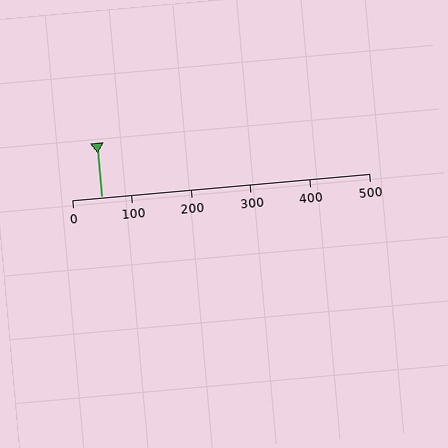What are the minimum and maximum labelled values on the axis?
The axis runs from 0 to 500.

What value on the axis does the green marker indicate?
The marker indicates approximately 50.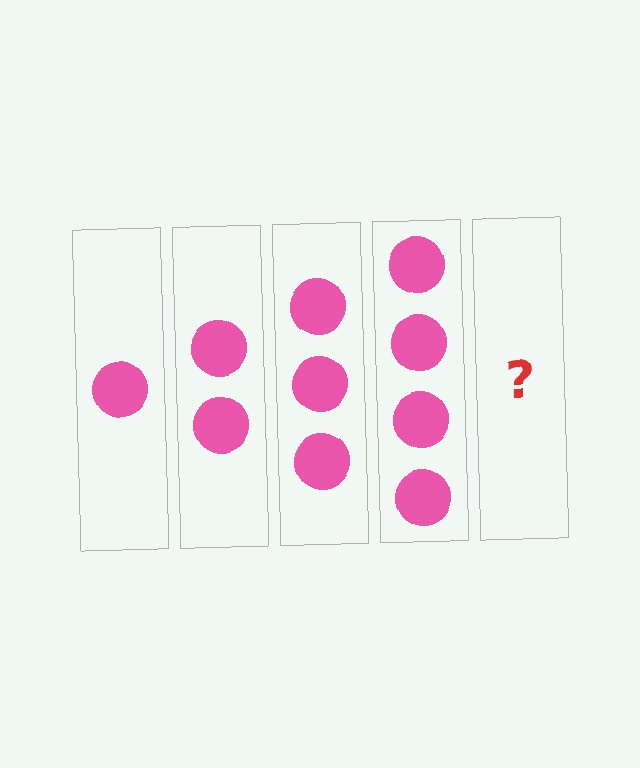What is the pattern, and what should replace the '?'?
The pattern is that each step adds one more circle. The '?' should be 5 circles.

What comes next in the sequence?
The next element should be 5 circles.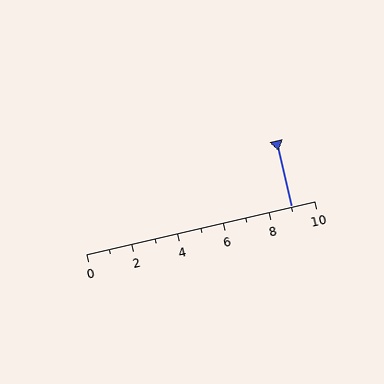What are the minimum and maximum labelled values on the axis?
The axis runs from 0 to 10.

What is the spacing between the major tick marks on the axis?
The major ticks are spaced 2 apart.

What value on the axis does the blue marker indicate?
The marker indicates approximately 9.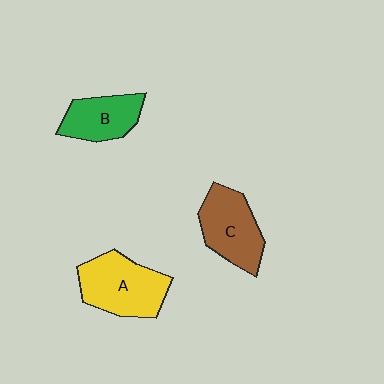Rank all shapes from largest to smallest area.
From largest to smallest: A (yellow), C (brown), B (green).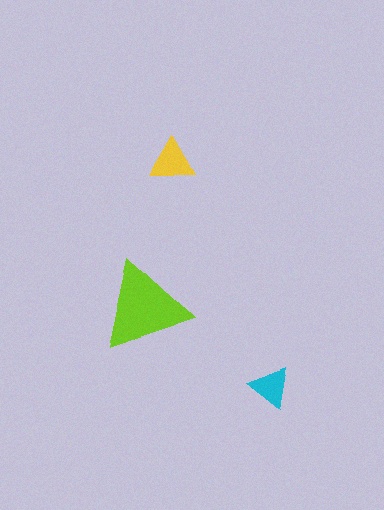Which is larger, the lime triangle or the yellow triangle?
The lime one.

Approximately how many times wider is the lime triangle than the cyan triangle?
About 2 times wider.